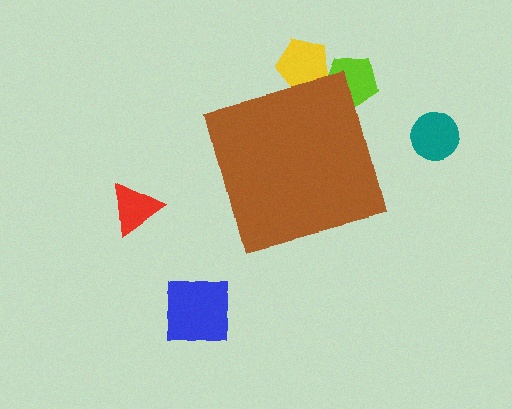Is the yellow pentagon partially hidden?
Yes, the yellow pentagon is partially hidden behind the brown square.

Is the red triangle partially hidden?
No, the red triangle is fully visible.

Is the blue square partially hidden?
No, the blue square is fully visible.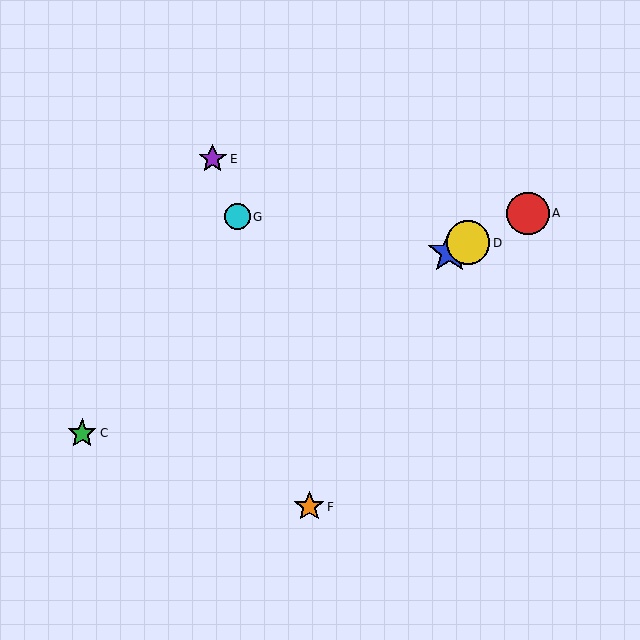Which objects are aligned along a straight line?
Objects A, B, C, D are aligned along a straight line.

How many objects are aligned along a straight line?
4 objects (A, B, C, D) are aligned along a straight line.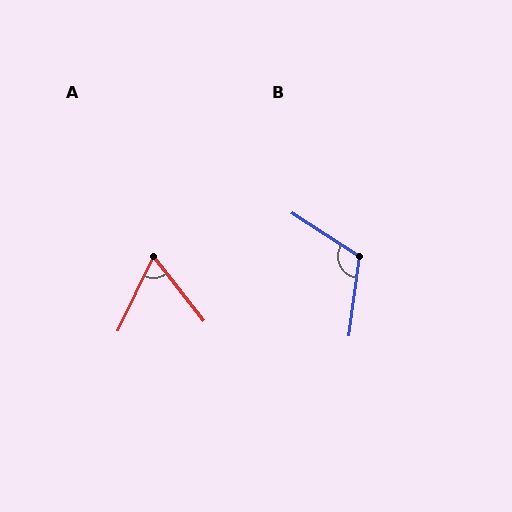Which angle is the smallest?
A, at approximately 63 degrees.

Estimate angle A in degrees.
Approximately 63 degrees.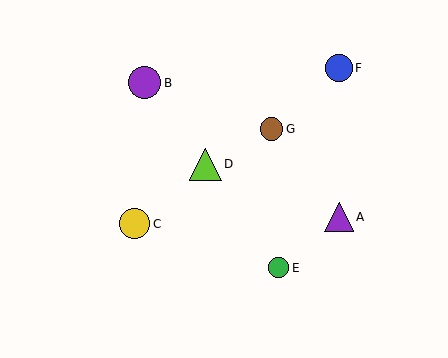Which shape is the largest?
The lime triangle (labeled D) is the largest.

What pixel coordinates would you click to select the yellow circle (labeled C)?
Click at (135, 224) to select the yellow circle C.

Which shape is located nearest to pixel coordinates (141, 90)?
The purple circle (labeled B) at (145, 83) is nearest to that location.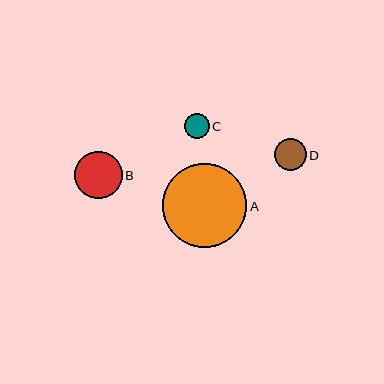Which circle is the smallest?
Circle C is the smallest with a size of approximately 25 pixels.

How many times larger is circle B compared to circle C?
Circle B is approximately 1.9 times the size of circle C.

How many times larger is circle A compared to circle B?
Circle A is approximately 1.8 times the size of circle B.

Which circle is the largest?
Circle A is the largest with a size of approximately 84 pixels.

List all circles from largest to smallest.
From largest to smallest: A, B, D, C.